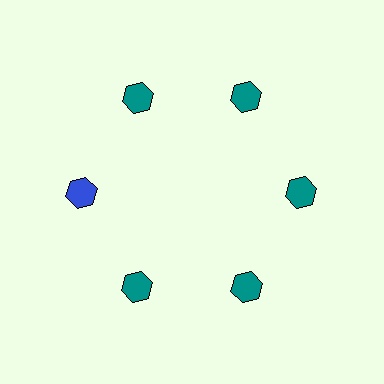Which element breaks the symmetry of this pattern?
The blue hexagon at roughly the 9 o'clock position breaks the symmetry. All other shapes are teal hexagons.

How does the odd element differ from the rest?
It has a different color: blue instead of teal.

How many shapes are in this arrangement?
There are 6 shapes arranged in a ring pattern.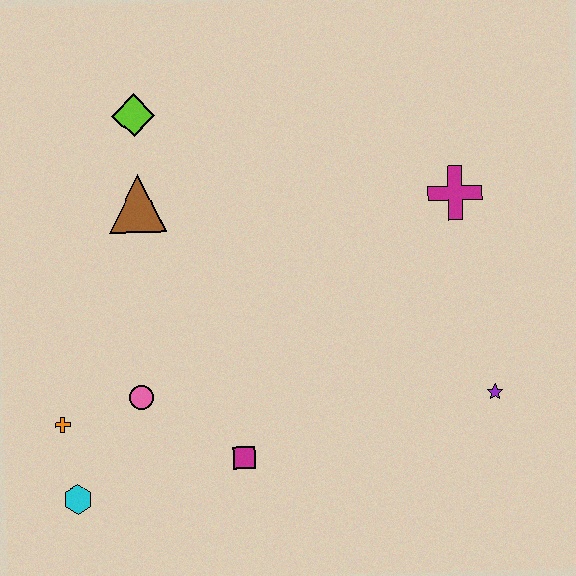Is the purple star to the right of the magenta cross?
Yes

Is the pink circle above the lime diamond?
No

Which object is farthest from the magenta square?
The lime diamond is farthest from the magenta square.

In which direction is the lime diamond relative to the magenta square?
The lime diamond is above the magenta square.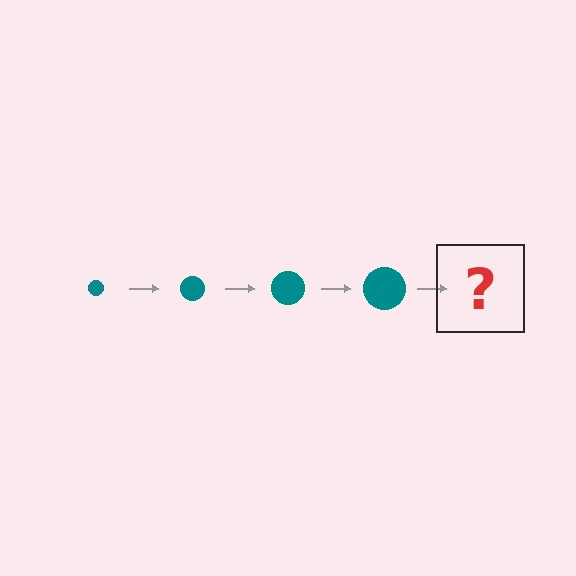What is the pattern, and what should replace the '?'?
The pattern is that the circle gets progressively larger each step. The '?' should be a teal circle, larger than the previous one.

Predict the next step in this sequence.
The next step is a teal circle, larger than the previous one.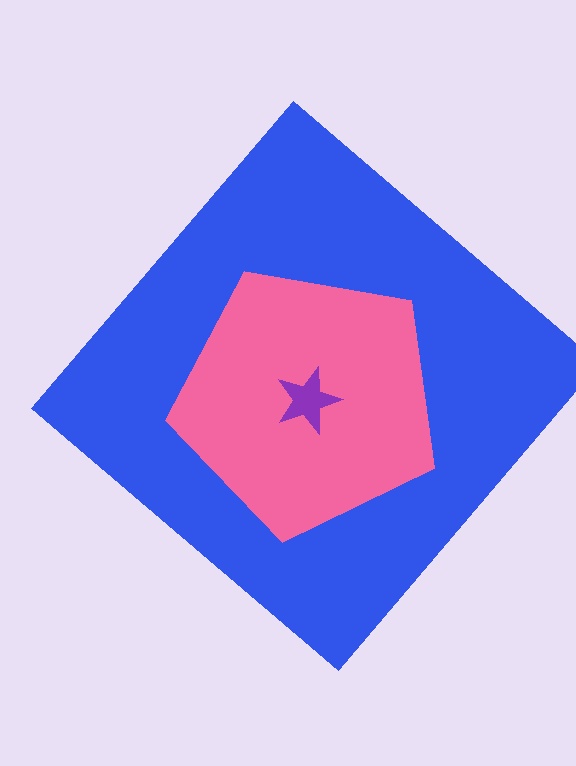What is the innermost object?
The purple star.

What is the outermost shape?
The blue diamond.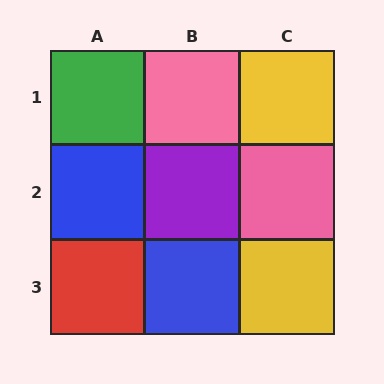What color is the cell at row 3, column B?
Blue.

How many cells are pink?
2 cells are pink.